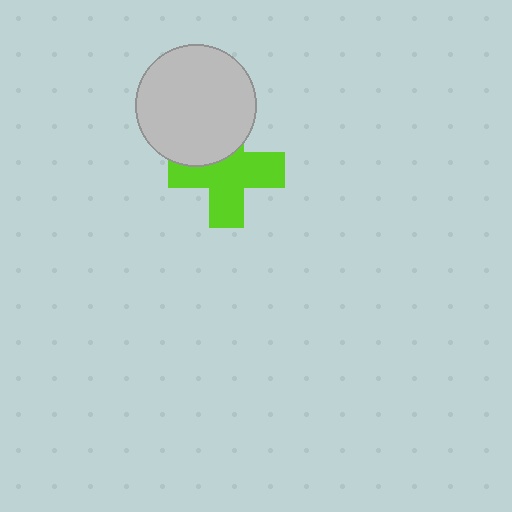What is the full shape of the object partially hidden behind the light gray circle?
The partially hidden object is a lime cross.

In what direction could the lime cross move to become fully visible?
The lime cross could move down. That would shift it out from behind the light gray circle entirely.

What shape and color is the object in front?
The object in front is a light gray circle.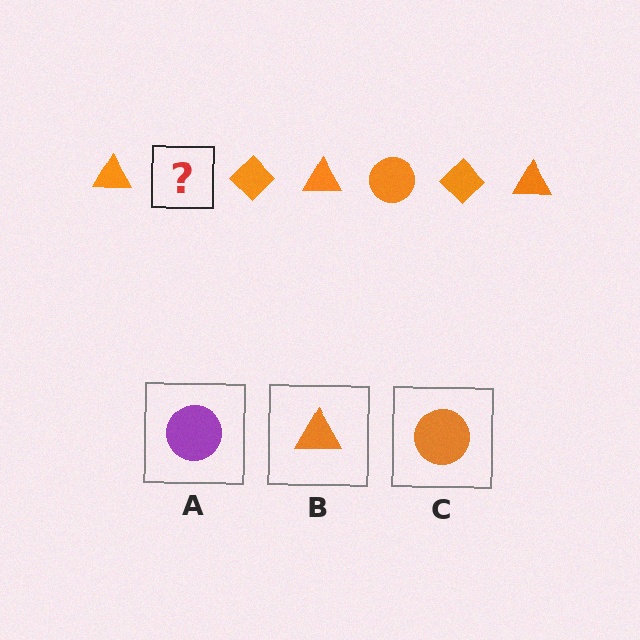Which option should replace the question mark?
Option C.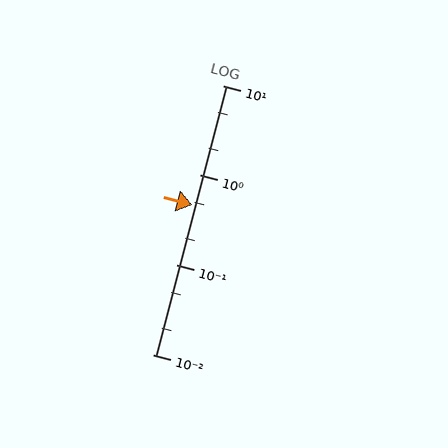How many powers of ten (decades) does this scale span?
The scale spans 3 decades, from 0.01 to 10.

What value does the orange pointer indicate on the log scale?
The pointer indicates approximately 0.46.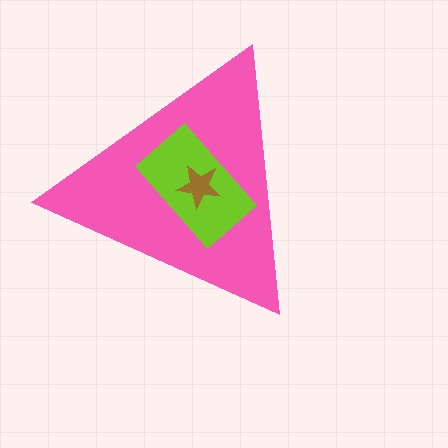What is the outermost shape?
The pink triangle.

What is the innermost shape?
The brown star.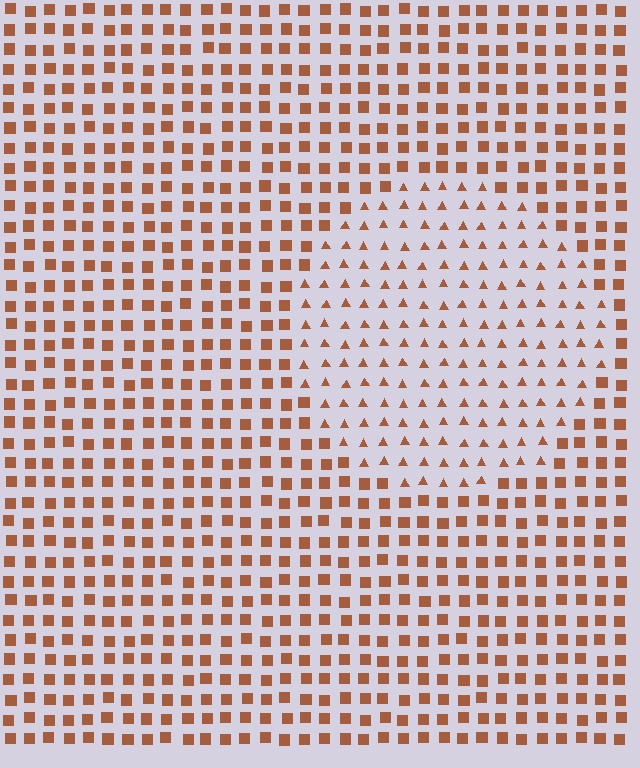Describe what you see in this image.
The image is filled with small brown elements arranged in a uniform grid. A circle-shaped region contains triangles, while the surrounding area contains squares. The boundary is defined purely by the change in element shape.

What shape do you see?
I see a circle.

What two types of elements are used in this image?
The image uses triangles inside the circle region and squares outside it.